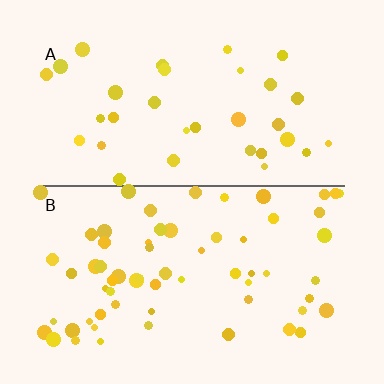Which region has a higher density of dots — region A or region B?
B (the bottom).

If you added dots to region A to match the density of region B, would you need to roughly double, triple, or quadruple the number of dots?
Approximately double.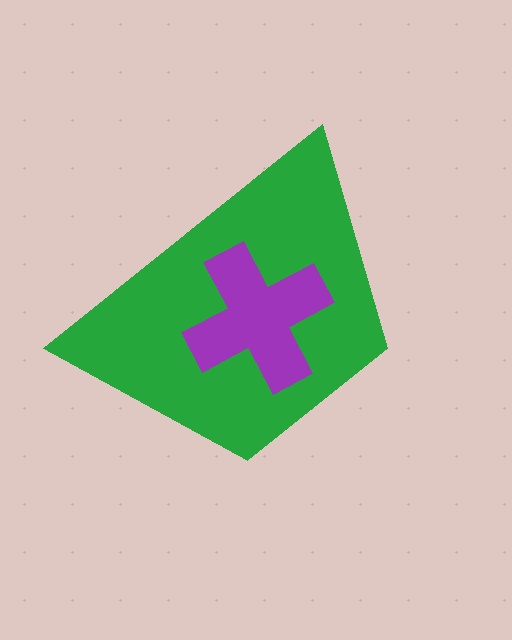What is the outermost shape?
The green trapezoid.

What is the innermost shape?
The purple cross.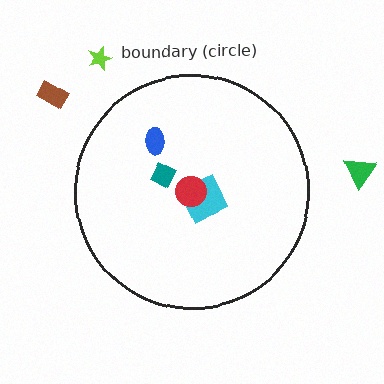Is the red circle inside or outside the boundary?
Inside.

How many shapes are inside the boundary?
4 inside, 3 outside.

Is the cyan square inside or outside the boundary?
Inside.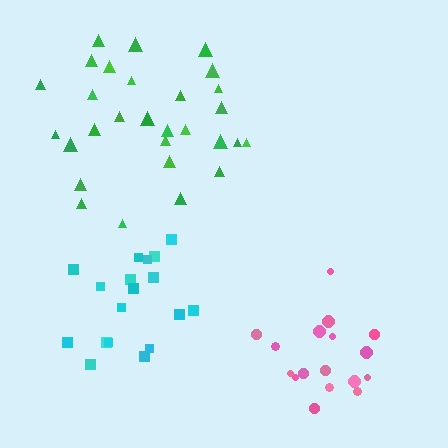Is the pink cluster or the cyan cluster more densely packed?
Cyan.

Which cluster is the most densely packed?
Cyan.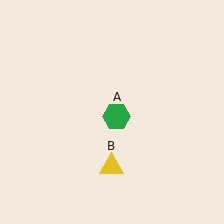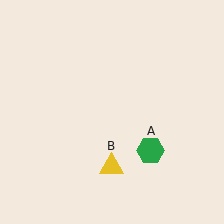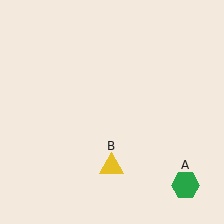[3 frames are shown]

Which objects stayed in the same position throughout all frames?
Yellow triangle (object B) remained stationary.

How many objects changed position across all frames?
1 object changed position: green hexagon (object A).